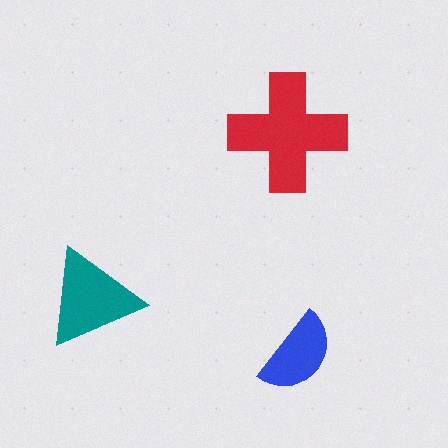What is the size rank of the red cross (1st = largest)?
1st.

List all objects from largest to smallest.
The red cross, the teal triangle, the blue semicircle.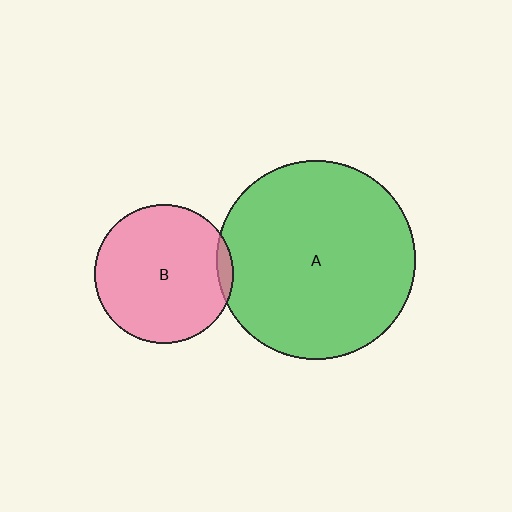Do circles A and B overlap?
Yes.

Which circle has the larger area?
Circle A (green).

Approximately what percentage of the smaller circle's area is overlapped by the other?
Approximately 5%.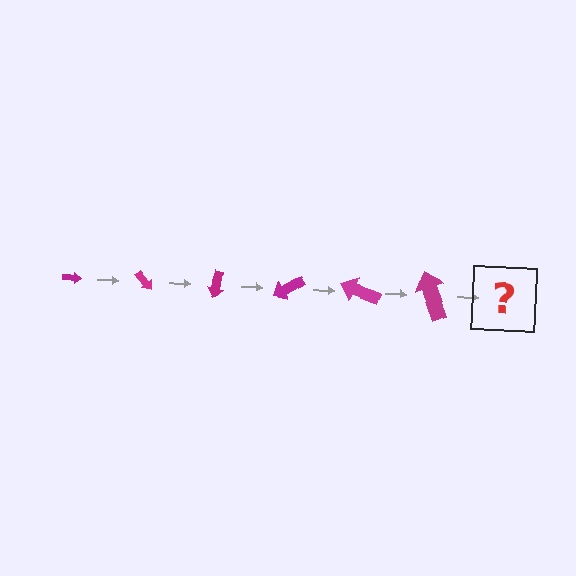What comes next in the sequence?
The next element should be an arrow, larger than the previous one and rotated 300 degrees from the start.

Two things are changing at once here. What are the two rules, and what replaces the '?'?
The two rules are that the arrow grows larger each step and it rotates 50 degrees each step. The '?' should be an arrow, larger than the previous one and rotated 300 degrees from the start.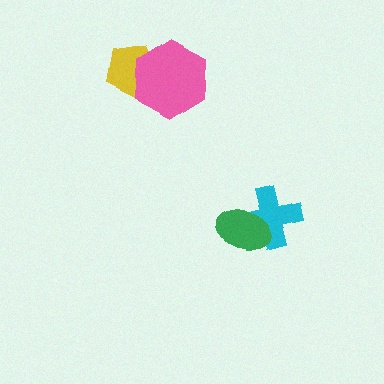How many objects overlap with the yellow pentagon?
1 object overlaps with the yellow pentagon.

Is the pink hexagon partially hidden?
No, no other shape covers it.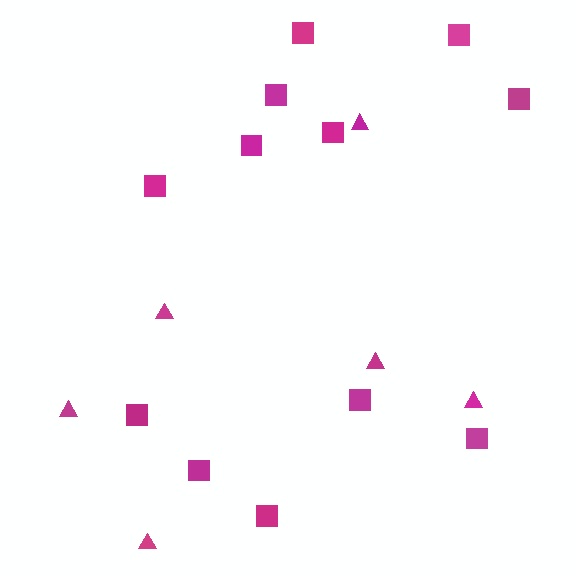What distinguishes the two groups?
There are 2 groups: one group of triangles (6) and one group of squares (12).